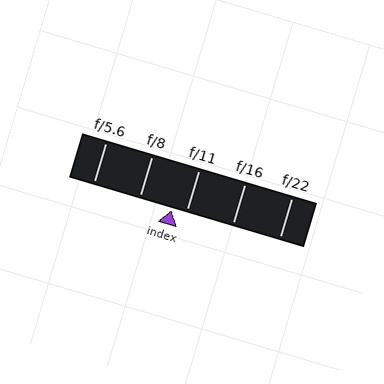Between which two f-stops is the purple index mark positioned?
The index mark is between f/8 and f/11.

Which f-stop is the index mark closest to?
The index mark is closest to f/11.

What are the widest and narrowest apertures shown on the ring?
The widest aperture shown is f/5.6 and the narrowest is f/22.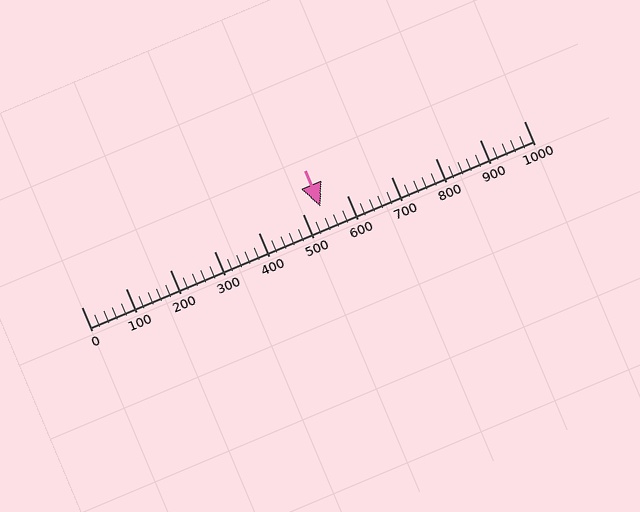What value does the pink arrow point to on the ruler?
The pink arrow points to approximately 540.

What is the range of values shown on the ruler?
The ruler shows values from 0 to 1000.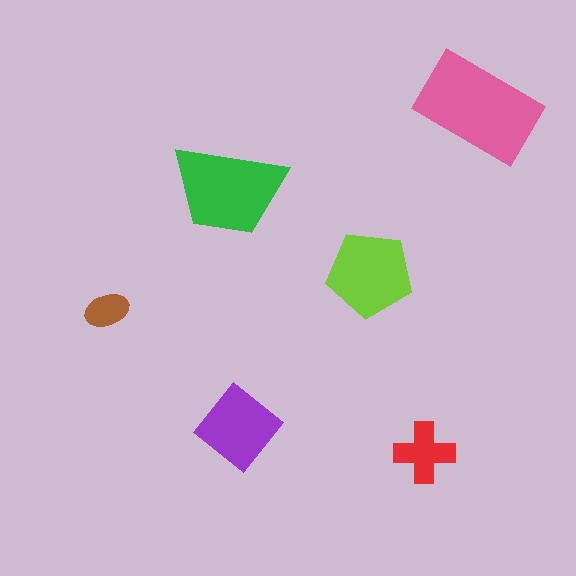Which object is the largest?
The pink rectangle.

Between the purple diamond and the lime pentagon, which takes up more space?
The lime pentagon.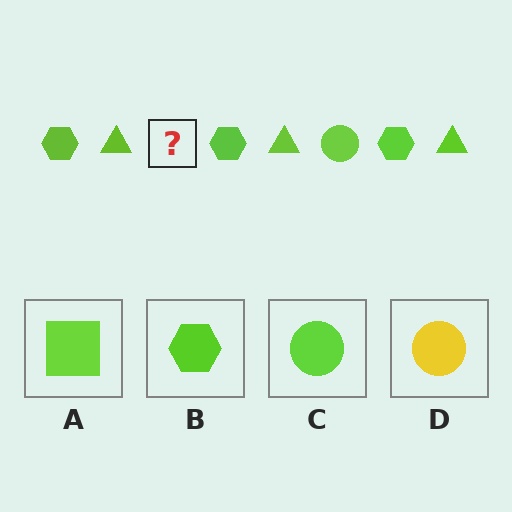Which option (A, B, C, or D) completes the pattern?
C.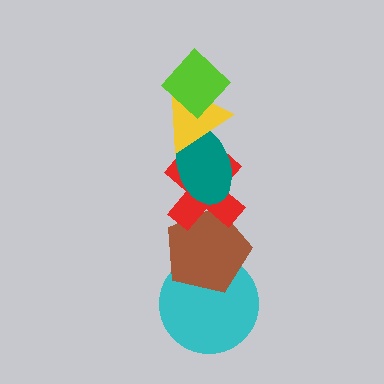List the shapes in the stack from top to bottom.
From top to bottom: the lime diamond, the yellow triangle, the teal ellipse, the red cross, the brown pentagon, the cyan circle.